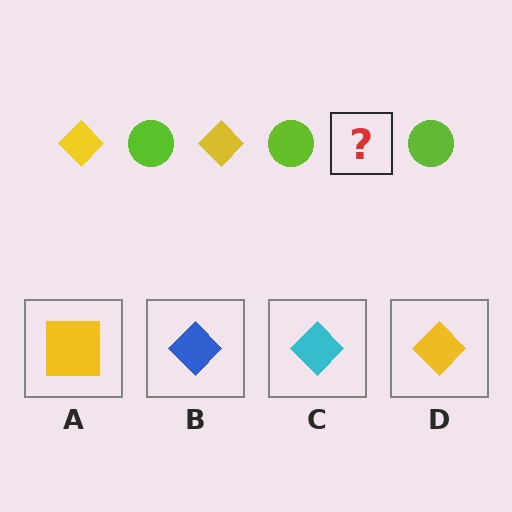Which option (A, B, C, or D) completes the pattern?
D.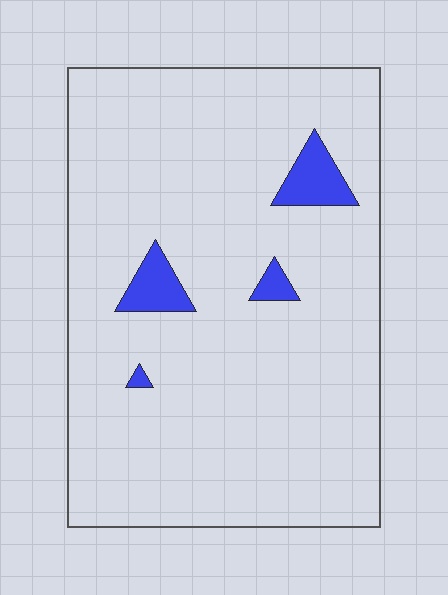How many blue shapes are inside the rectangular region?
4.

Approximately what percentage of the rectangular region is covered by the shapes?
Approximately 5%.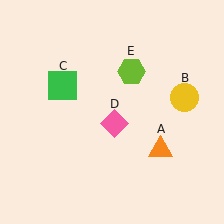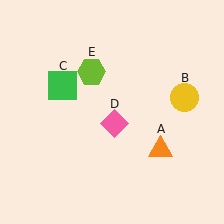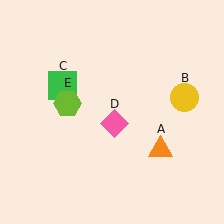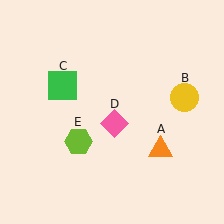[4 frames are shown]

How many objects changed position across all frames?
1 object changed position: lime hexagon (object E).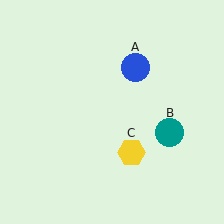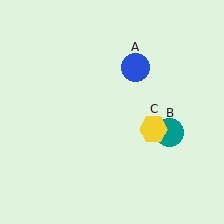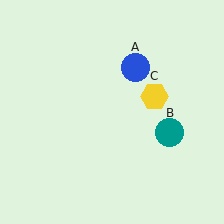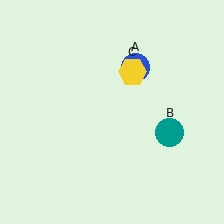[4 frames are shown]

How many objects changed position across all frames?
1 object changed position: yellow hexagon (object C).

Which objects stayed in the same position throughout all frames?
Blue circle (object A) and teal circle (object B) remained stationary.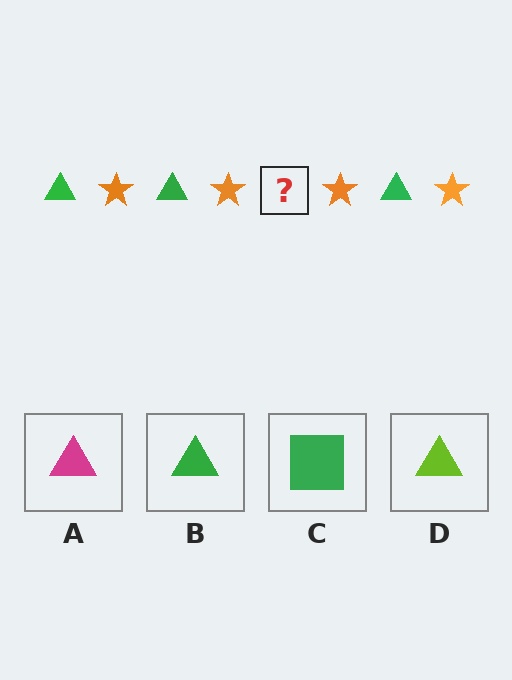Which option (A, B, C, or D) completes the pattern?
B.